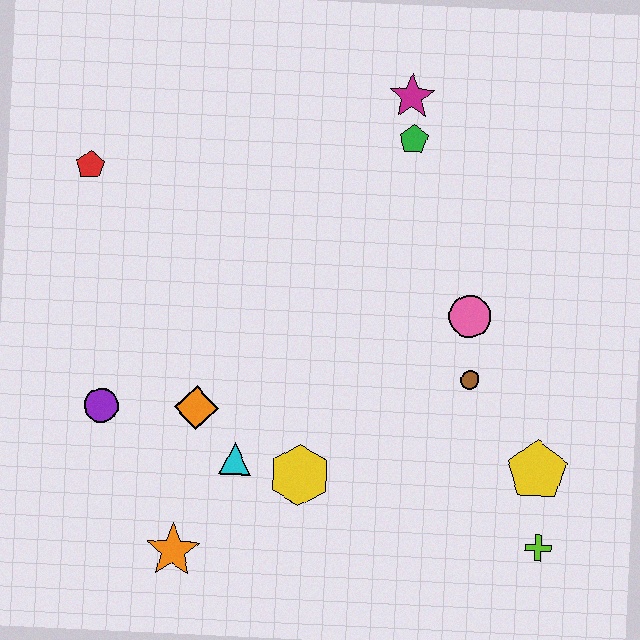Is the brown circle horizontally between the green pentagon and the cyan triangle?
No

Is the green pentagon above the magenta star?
No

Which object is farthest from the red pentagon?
The lime cross is farthest from the red pentagon.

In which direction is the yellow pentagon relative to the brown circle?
The yellow pentagon is below the brown circle.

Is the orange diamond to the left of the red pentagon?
No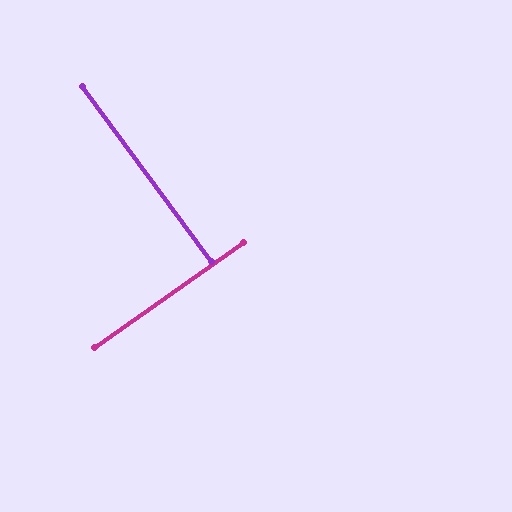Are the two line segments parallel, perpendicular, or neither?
Perpendicular — they meet at approximately 89°.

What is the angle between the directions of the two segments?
Approximately 89 degrees.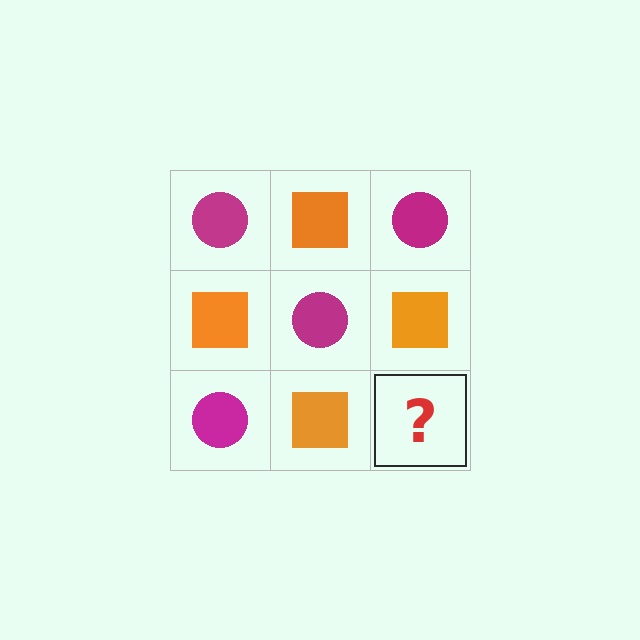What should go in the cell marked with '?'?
The missing cell should contain a magenta circle.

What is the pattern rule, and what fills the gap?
The rule is that it alternates magenta circle and orange square in a checkerboard pattern. The gap should be filled with a magenta circle.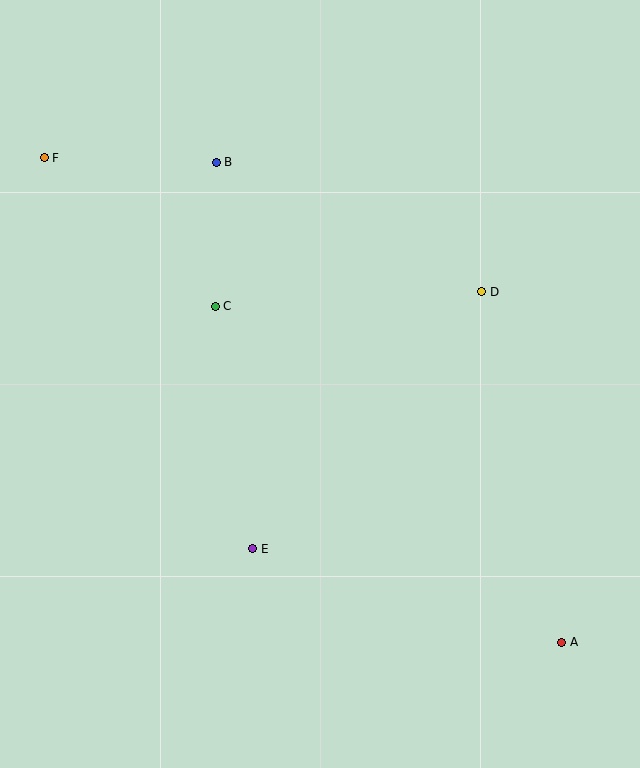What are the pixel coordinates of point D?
Point D is at (482, 292).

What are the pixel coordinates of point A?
Point A is at (562, 642).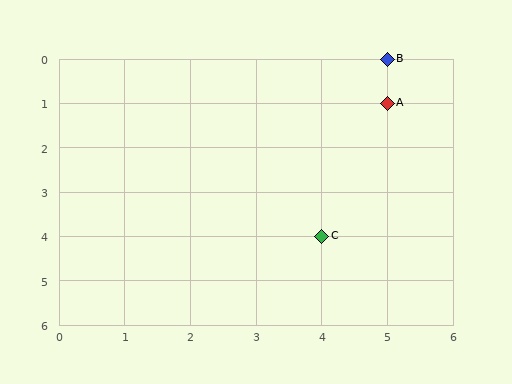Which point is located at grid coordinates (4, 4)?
Point C is at (4, 4).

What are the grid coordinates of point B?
Point B is at grid coordinates (5, 0).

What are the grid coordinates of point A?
Point A is at grid coordinates (5, 1).